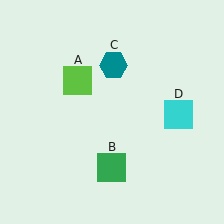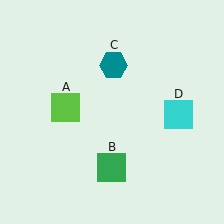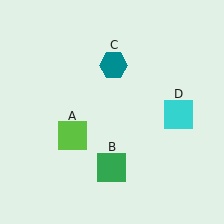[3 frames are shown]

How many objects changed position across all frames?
1 object changed position: lime square (object A).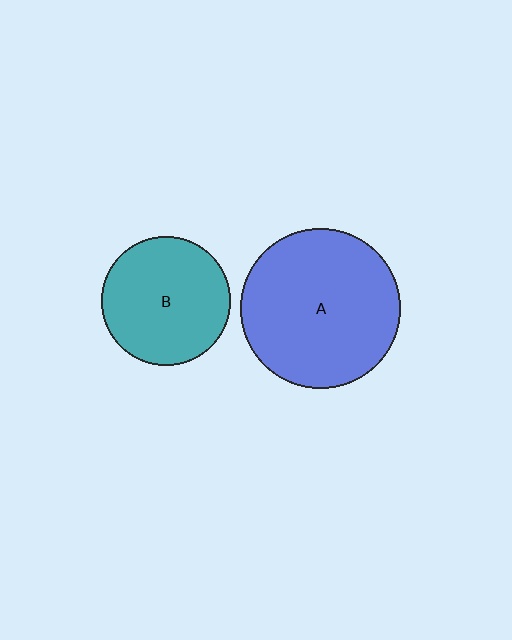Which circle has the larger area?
Circle A (blue).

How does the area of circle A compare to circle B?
Approximately 1.5 times.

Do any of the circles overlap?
No, none of the circles overlap.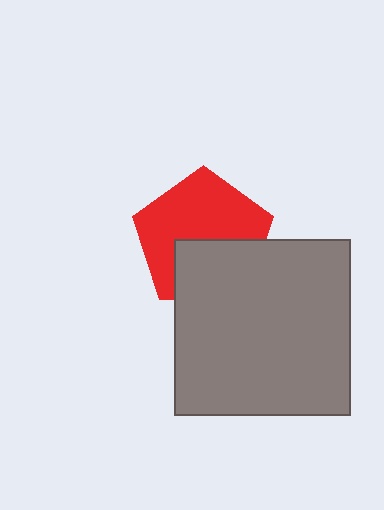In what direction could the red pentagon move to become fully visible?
The red pentagon could move up. That would shift it out from behind the gray square entirely.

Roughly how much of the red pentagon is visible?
About half of it is visible (roughly 62%).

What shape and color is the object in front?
The object in front is a gray square.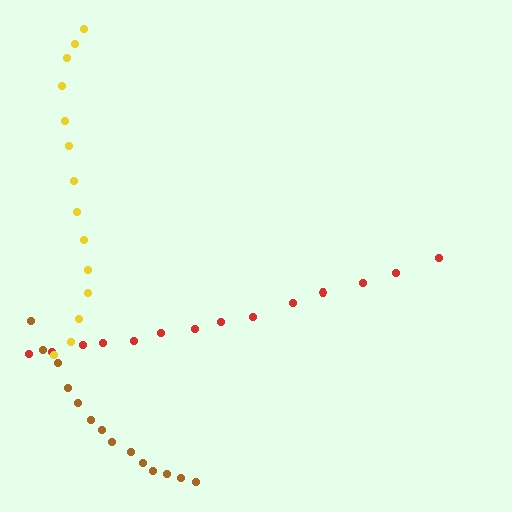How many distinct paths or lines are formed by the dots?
There are 3 distinct paths.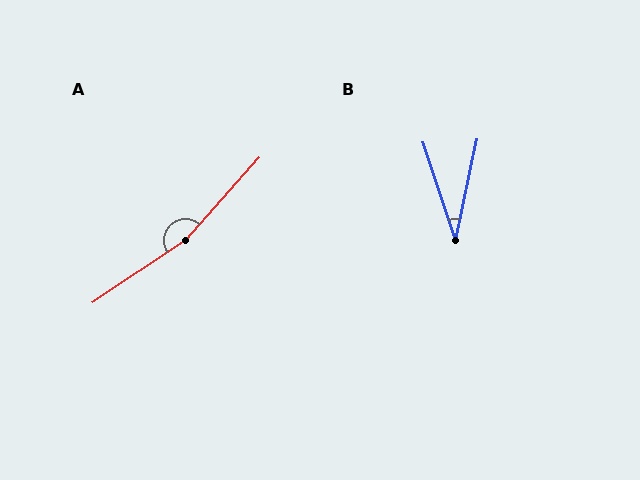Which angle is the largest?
A, at approximately 166 degrees.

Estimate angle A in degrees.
Approximately 166 degrees.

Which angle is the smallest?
B, at approximately 30 degrees.